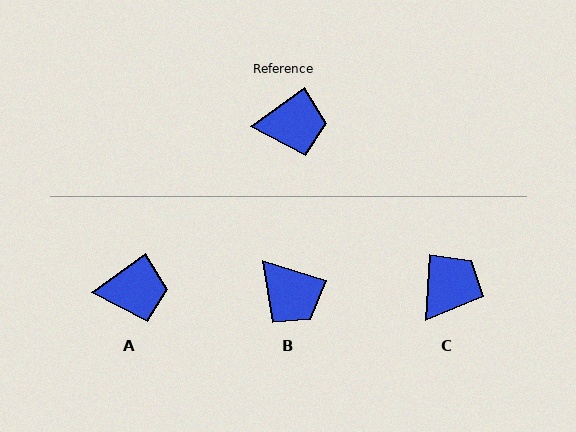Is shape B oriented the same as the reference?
No, it is off by about 53 degrees.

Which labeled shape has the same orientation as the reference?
A.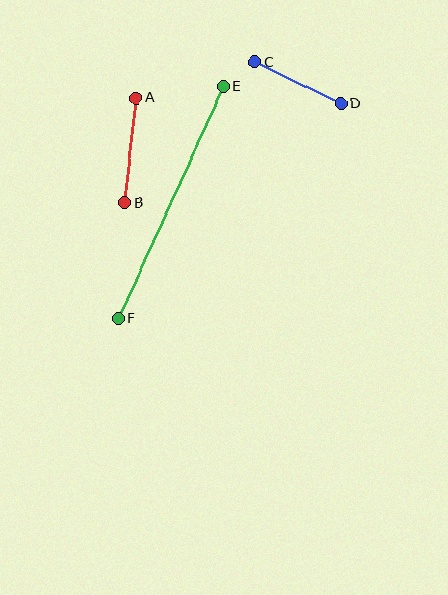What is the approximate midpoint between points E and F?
The midpoint is at approximately (171, 202) pixels.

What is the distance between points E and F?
The distance is approximately 254 pixels.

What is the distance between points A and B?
The distance is approximately 105 pixels.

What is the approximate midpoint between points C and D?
The midpoint is at approximately (298, 83) pixels.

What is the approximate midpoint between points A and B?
The midpoint is at approximately (131, 150) pixels.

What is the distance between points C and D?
The distance is approximately 96 pixels.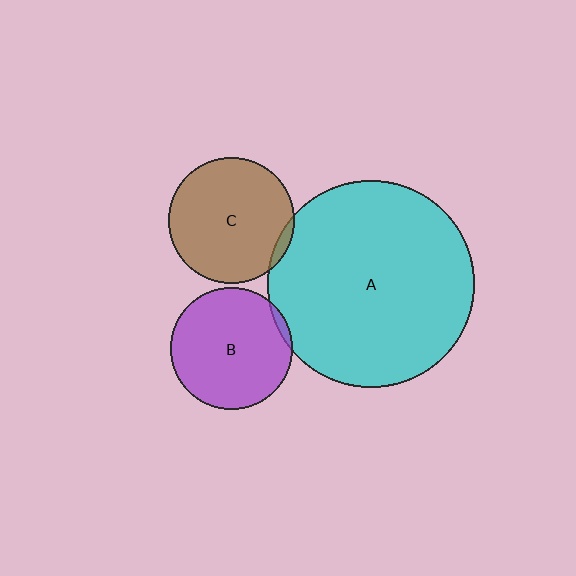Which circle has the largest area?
Circle A (cyan).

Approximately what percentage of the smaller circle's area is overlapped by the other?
Approximately 5%.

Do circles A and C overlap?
Yes.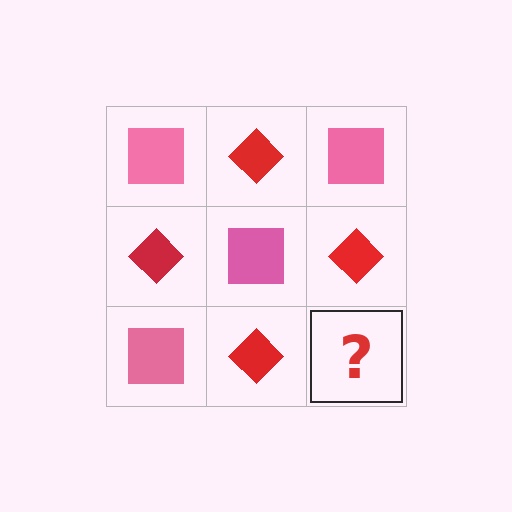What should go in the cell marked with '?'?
The missing cell should contain a pink square.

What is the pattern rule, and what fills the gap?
The rule is that it alternates pink square and red diamond in a checkerboard pattern. The gap should be filled with a pink square.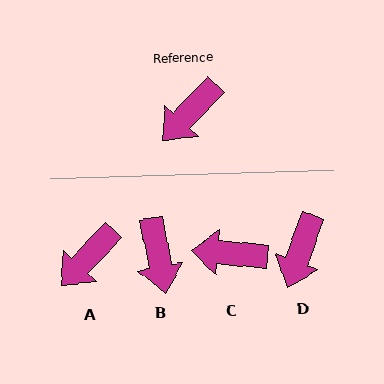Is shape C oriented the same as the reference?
No, it is off by about 51 degrees.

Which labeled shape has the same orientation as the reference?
A.